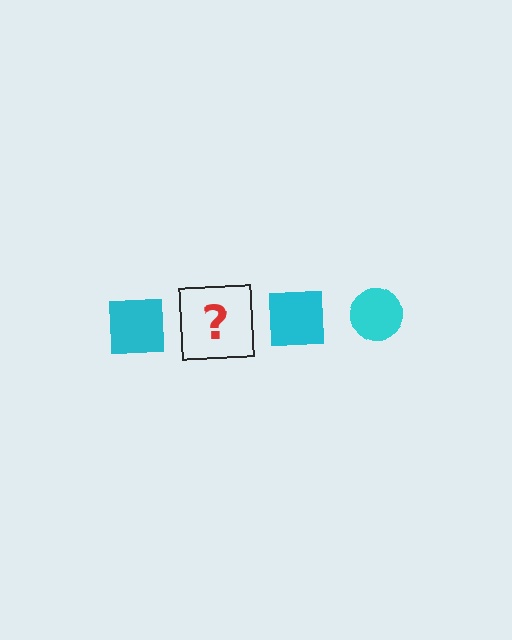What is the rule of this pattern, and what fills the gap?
The rule is that the pattern cycles through square, circle shapes in cyan. The gap should be filled with a cyan circle.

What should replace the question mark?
The question mark should be replaced with a cyan circle.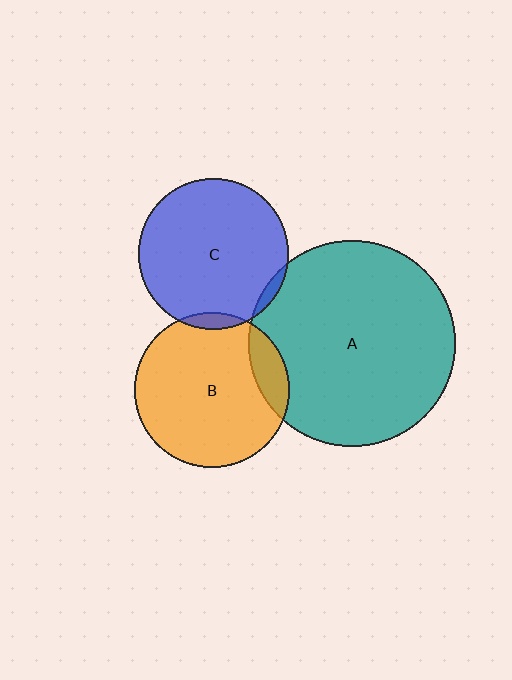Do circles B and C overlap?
Yes.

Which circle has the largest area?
Circle A (teal).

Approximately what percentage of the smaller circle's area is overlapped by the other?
Approximately 5%.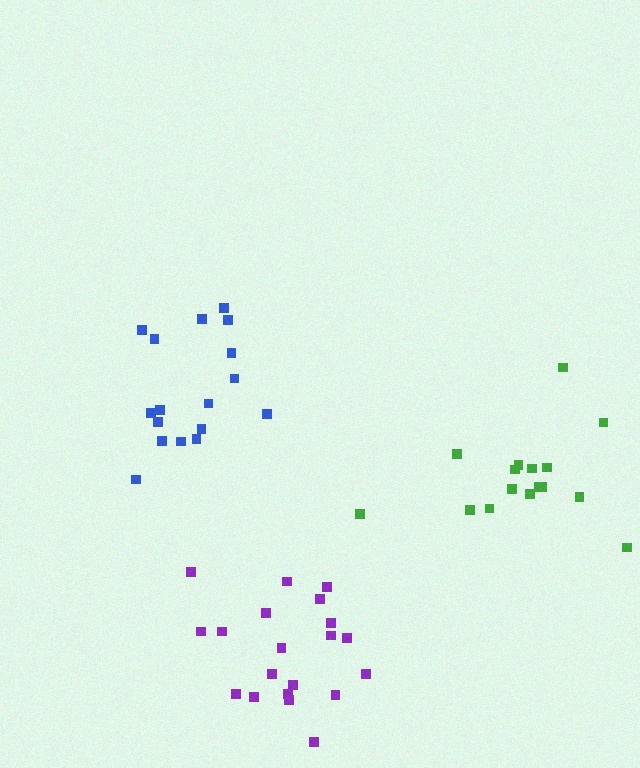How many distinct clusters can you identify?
There are 3 distinct clusters.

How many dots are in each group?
Group 1: 20 dots, Group 2: 17 dots, Group 3: 16 dots (53 total).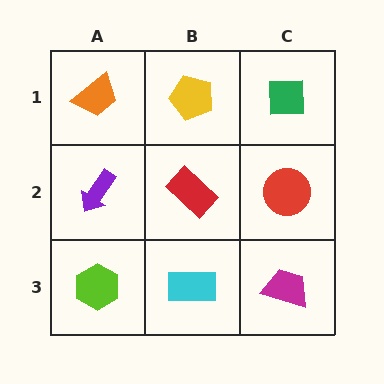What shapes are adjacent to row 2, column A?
An orange trapezoid (row 1, column A), a lime hexagon (row 3, column A), a red rectangle (row 2, column B).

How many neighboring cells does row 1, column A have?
2.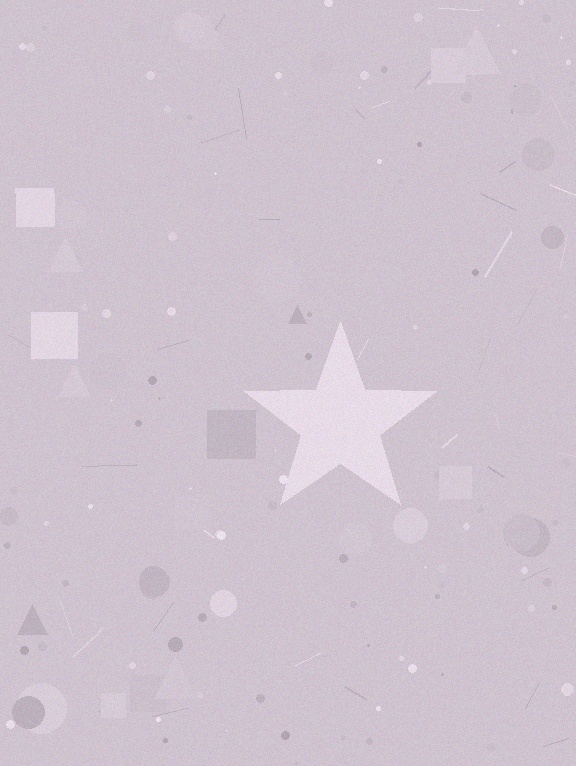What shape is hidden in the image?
A star is hidden in the image.